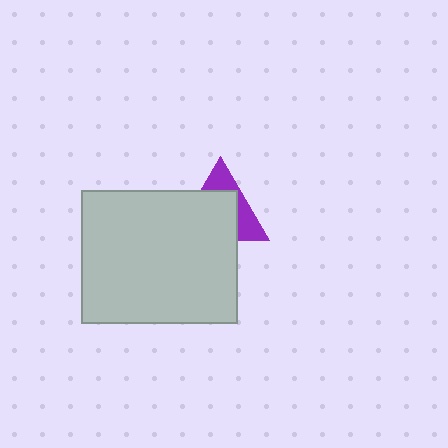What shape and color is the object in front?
The object in front is a light gray rectangle.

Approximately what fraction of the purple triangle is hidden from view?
Roughly 63% of the purple triangle is hidden behind the light gray rectangle.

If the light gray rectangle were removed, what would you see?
You would see the complete purple triangle.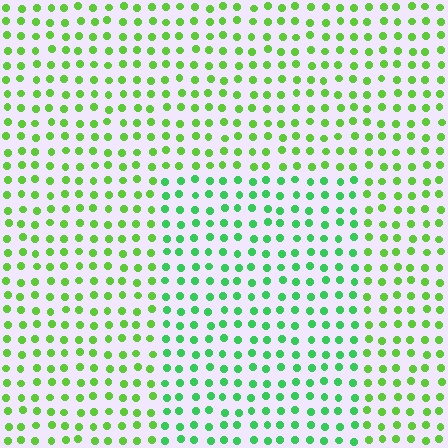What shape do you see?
I see a rectangle.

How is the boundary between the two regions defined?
The boundary is defined purely by a slight shift in hue (about 29 degrees). Spacing, size, and orientation are identical on both sides.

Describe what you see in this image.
The image is filled with small lime elements in a uniform arrangement. A rectangle-shaped region is visible where the elements are tinted to a slightly different hue, forming a subtle color boundary.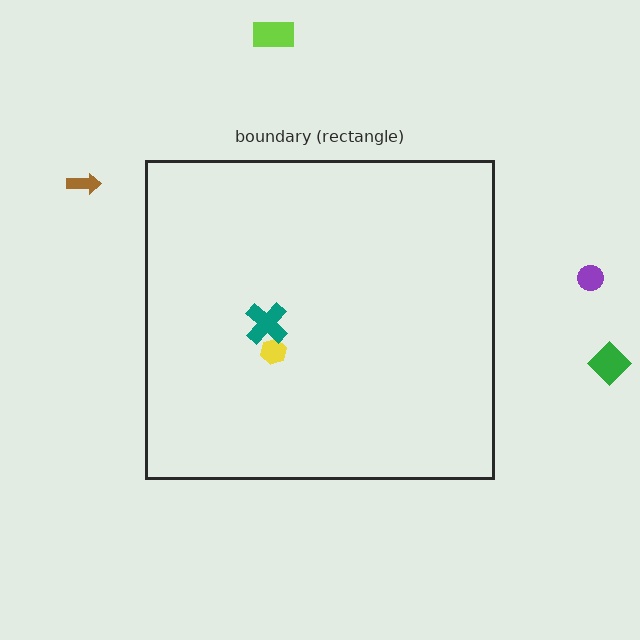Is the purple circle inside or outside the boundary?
Outside.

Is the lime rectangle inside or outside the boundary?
Outside.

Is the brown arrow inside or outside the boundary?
Outside.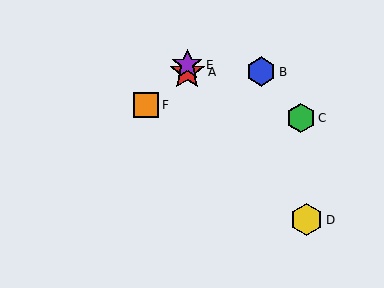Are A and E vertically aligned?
Yes, both are at x≈187.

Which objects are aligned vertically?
Objects A, E are aligned vertically.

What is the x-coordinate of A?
Object A is at x≈187.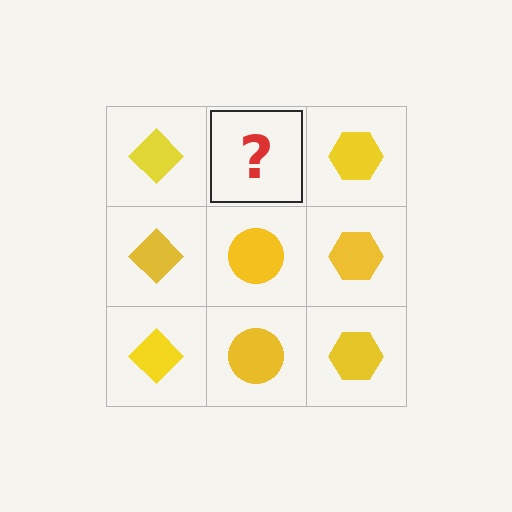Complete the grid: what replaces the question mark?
The question mark should be replaced with a yellow circle.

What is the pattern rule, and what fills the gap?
The rule is that each column has a consistent shape. The gap should be filled with a yellow circle.